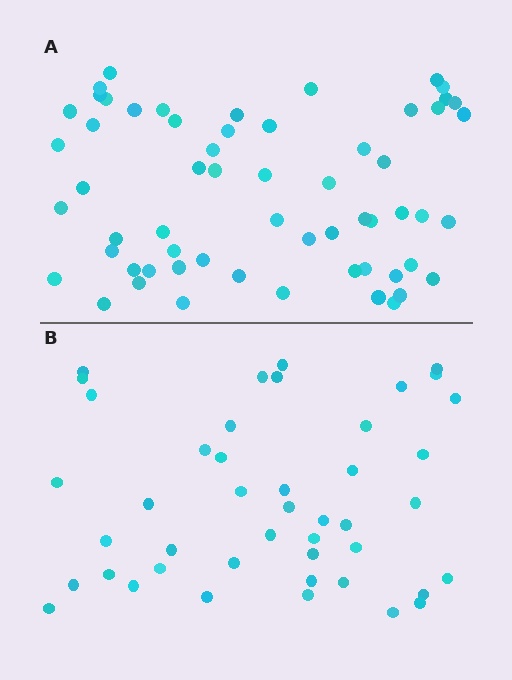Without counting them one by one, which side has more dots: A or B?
Region A (the top region) has more dots.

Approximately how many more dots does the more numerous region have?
Region A has approximately 15 more dots than region B.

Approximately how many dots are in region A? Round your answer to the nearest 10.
About 60 dots.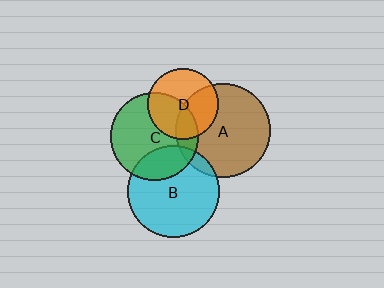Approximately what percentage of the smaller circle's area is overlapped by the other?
Approximately 25%.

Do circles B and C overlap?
Yes.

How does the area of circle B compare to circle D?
Approximately 1.7 times.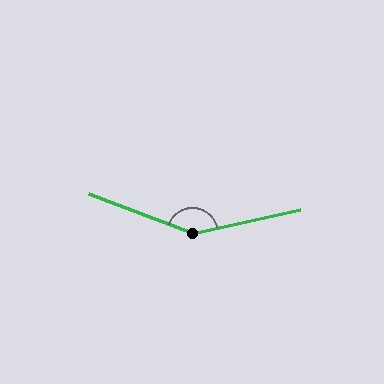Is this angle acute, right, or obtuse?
It is obtuse.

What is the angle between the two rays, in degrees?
Approximately 146 degrees.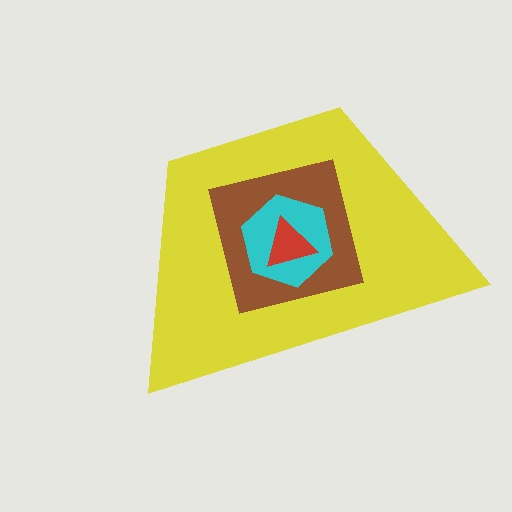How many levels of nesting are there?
4.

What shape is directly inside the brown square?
The cyan hexagon.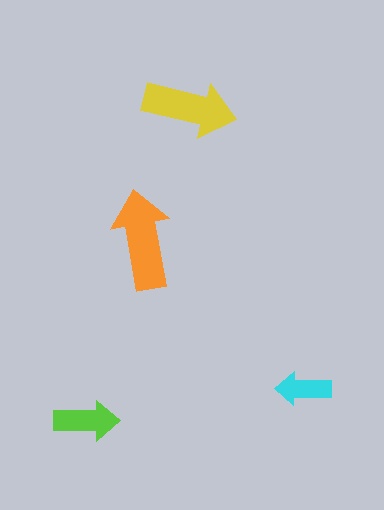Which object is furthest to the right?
The cyan arrow is rightmost.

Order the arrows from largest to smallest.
the orange one, the yellow one, the lime one, the cyan one.